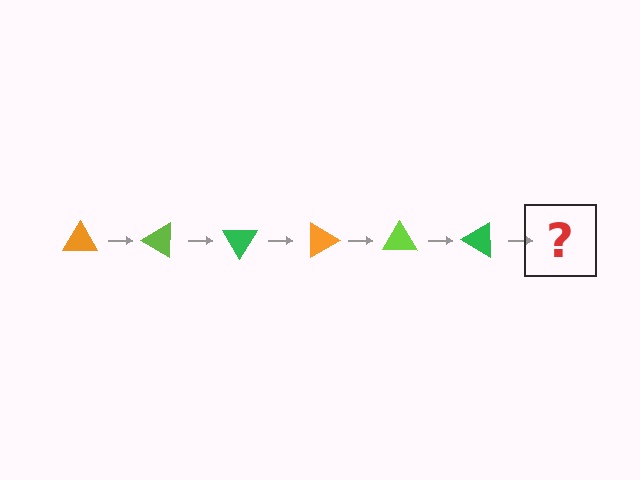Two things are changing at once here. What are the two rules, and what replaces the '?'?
The two rules are that it rotates 30 degrees each step and the color cycles through orange, lime, and green. The '?' should be an orange triangle, rotated 180 degrees from the start.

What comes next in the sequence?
The next element should be an orange triangle, rotated 180 degrees from the start.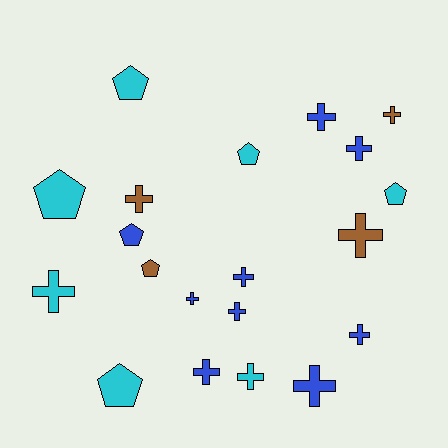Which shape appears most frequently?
Cross, with 13 objects.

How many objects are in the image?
There are 20 objects.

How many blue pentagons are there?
There is 1 blue pentagon.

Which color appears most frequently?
Blue, with 9 objects.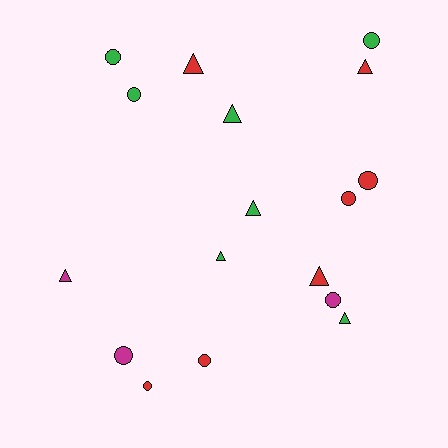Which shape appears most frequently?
Circle, with 9 objects.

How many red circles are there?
There are 4 red circles.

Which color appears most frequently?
Red, with 7 objects.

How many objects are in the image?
There are 17 objects.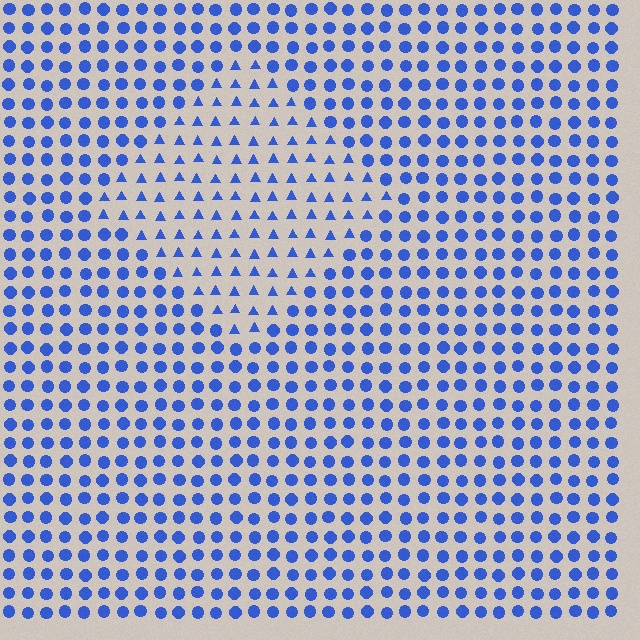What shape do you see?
I see a diamond.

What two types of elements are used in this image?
The image uses triangles inside the diamond region and circles outside it.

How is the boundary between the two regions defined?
The boundary is defined by a change in element shape: triangles inside vs. circles outside. All elements share the same color and spacing.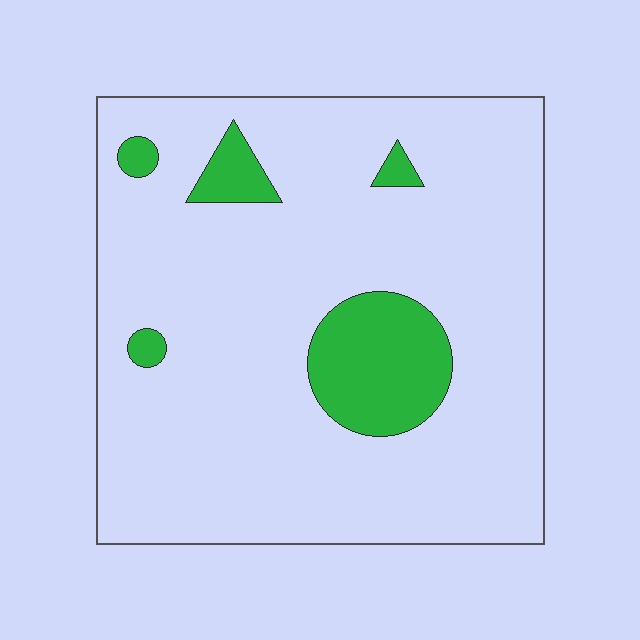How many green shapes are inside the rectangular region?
5.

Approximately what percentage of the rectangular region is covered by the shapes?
Approximately 10%.